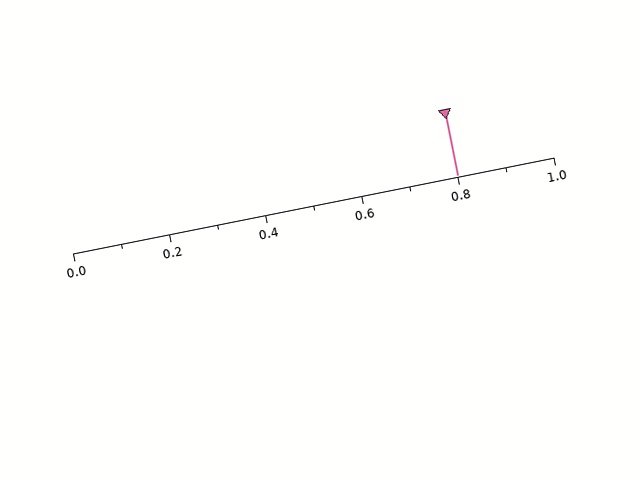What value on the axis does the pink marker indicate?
The marker indicates approximately 0.8.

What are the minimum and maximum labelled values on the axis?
The axis runs from 0.0 to 1.0.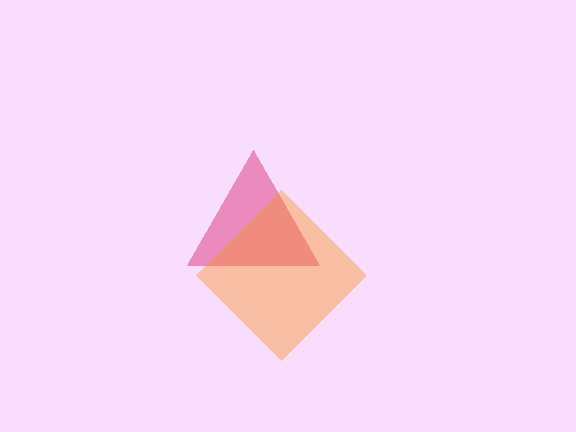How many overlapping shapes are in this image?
There are 2 overlapping shapes in the image.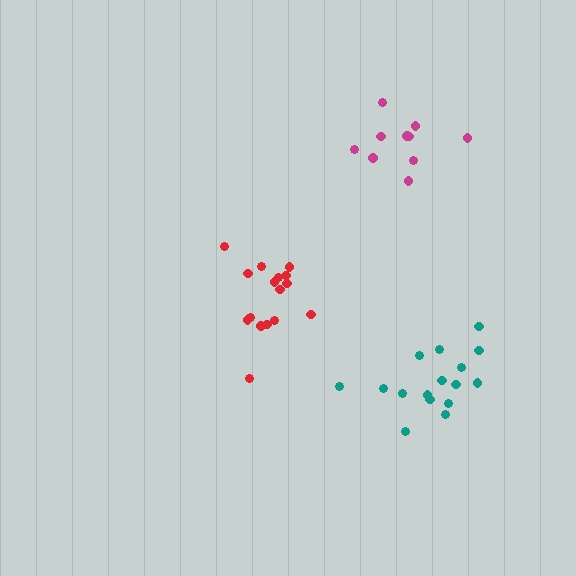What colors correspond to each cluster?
The clusters are colored: magenta, red, teal.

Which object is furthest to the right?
The teal cluster is rightmost.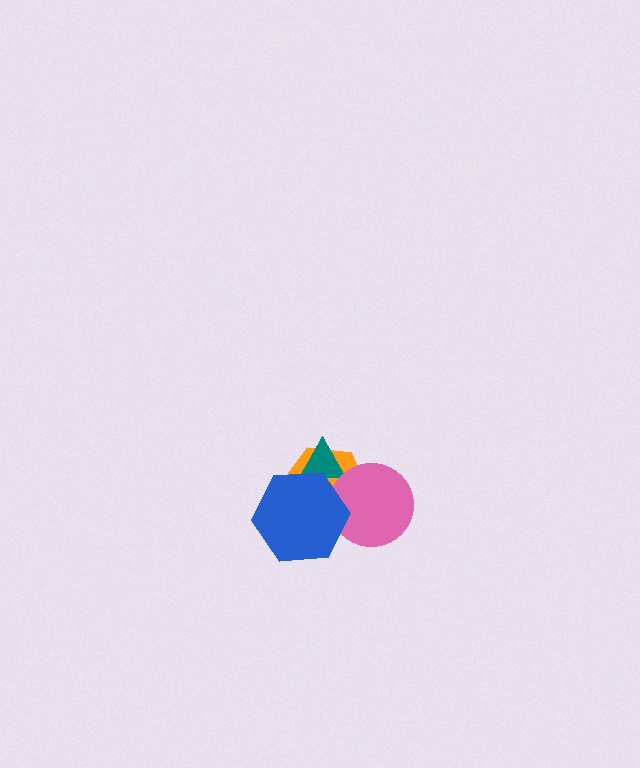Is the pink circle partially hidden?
Yes, it is partially covered by another shape.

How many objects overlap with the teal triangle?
2 objects overlap with the teal triangle.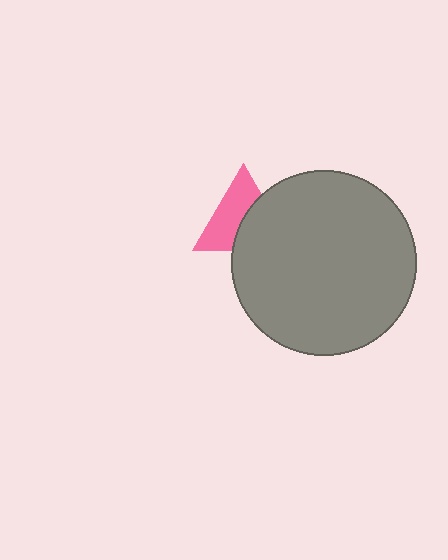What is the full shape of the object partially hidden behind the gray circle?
The partially hidden object is a pink triangle.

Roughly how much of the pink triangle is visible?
About half of it is visible (roughly 55%).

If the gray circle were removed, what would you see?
You would see the complete pink triangle.